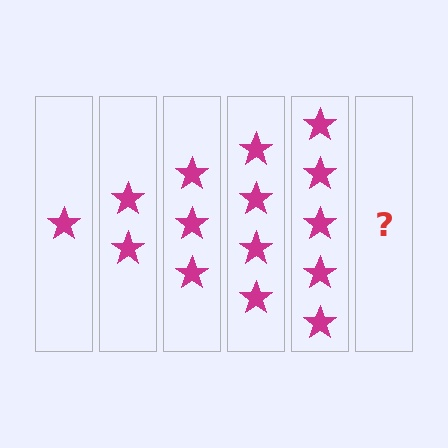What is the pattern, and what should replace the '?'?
The pattern is that each step adds one more star. The '?' should be 6 stars.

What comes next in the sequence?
The next element should be 6 stars.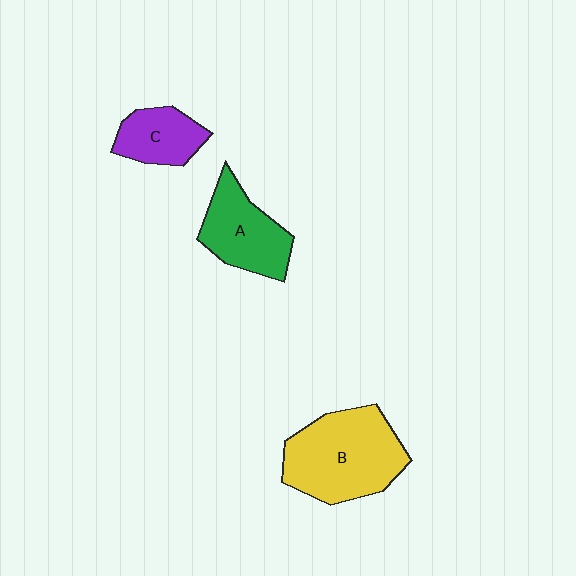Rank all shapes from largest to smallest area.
From largest to smallest: B (yellow), A (green), C (purple).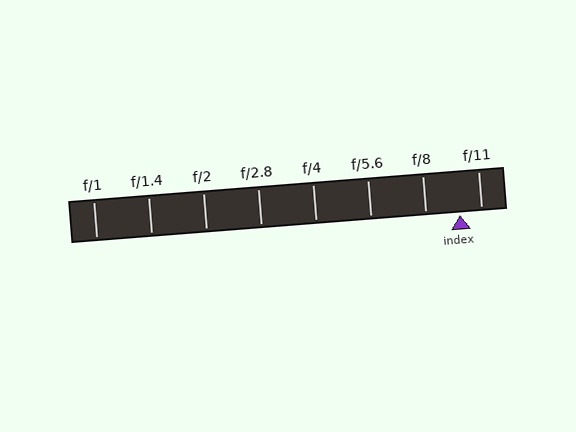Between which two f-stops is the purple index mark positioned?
The index mark is between f/8 and f/11.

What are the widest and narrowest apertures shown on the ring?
The widest aperture shown is f/1 and the narrowest is f/11.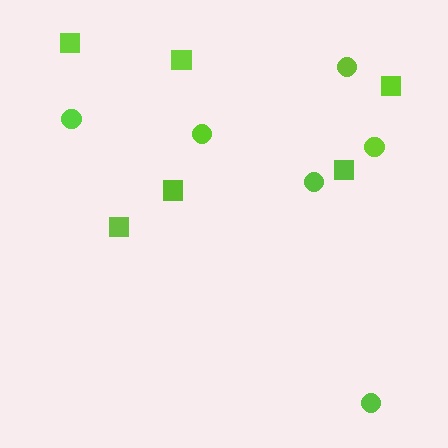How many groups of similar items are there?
There are 2 groups: one group of squares (6) and one group of circles (6).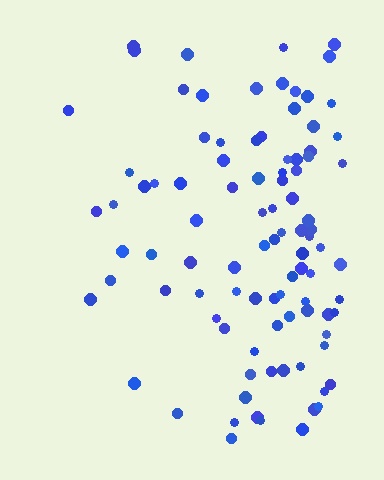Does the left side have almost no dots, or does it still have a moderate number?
Still a moderate number, just noticeably fewer than the right.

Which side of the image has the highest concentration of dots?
The right.